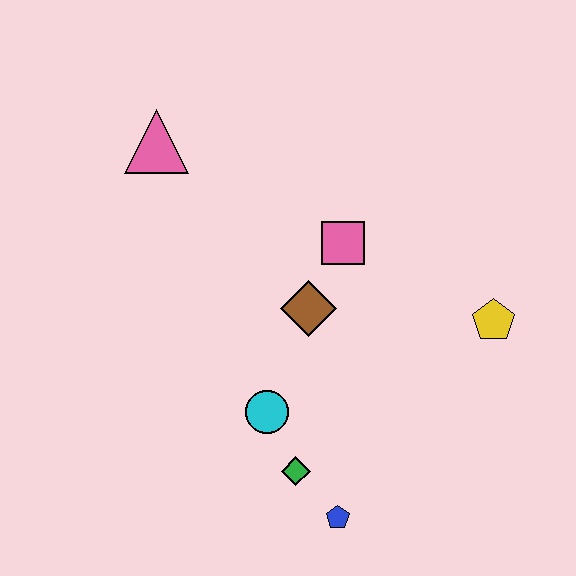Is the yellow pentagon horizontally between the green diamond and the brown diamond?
No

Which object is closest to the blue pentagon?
The green diamond is closest to the blue pentagon.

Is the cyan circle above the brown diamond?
No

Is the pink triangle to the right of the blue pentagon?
No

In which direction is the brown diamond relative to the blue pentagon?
The brown diamond is above the blue pentagon.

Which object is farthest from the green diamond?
The pink triangle is farthest from the green diamond.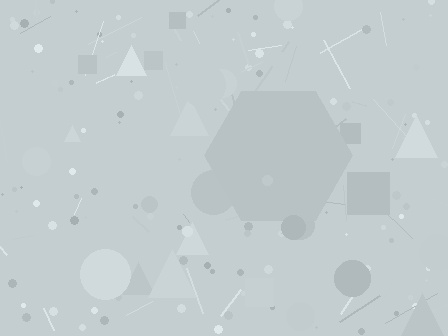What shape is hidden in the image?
A hexagon is hidden in the image.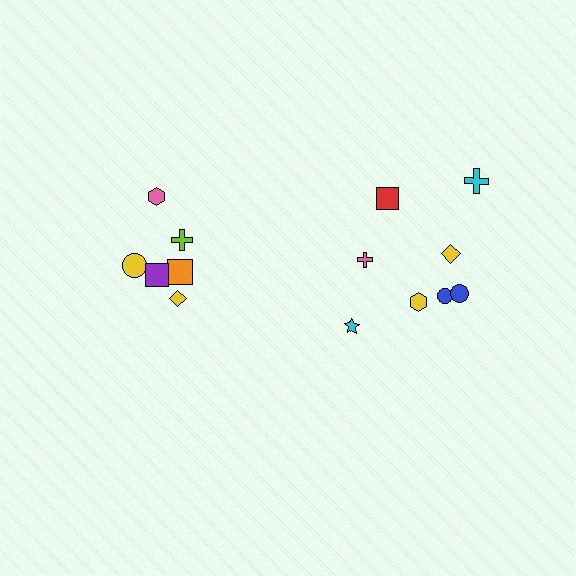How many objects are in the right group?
There are 8 objects.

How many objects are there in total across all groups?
There are 14 objects.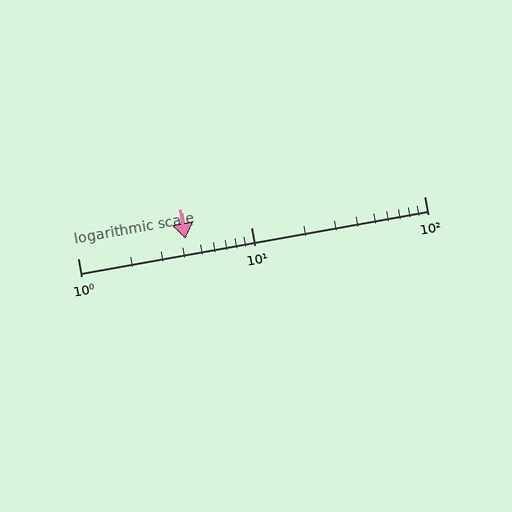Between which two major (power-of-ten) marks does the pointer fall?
The pointer is between 1 and 10.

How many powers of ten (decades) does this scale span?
The scale spans 2 decades, from 1 to 100.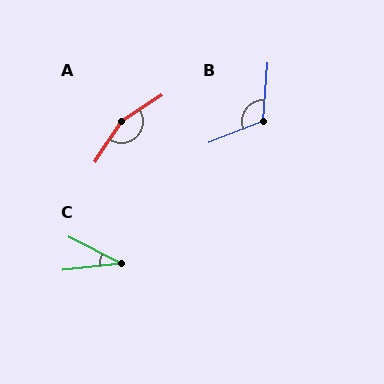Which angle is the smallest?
C, at approximately 32 degrees.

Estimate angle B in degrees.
Approximately 116 degrees.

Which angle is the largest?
A, at approximately 157 degrees.